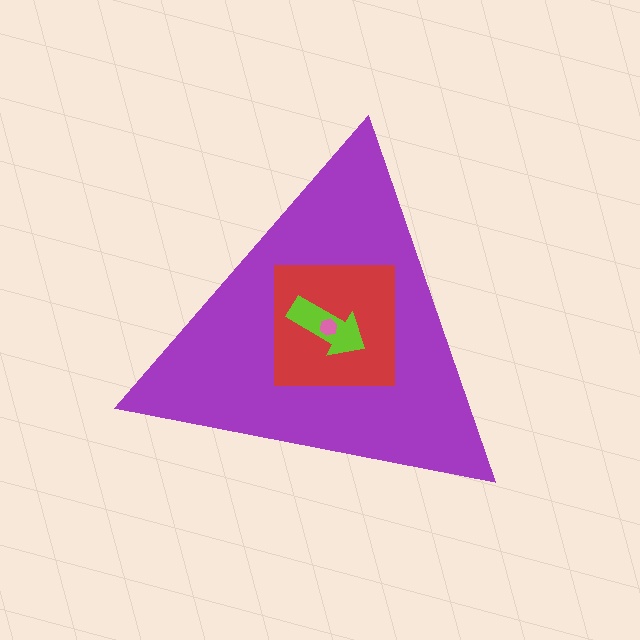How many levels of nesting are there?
4.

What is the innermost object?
The pink hexagon.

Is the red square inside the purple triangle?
Yes.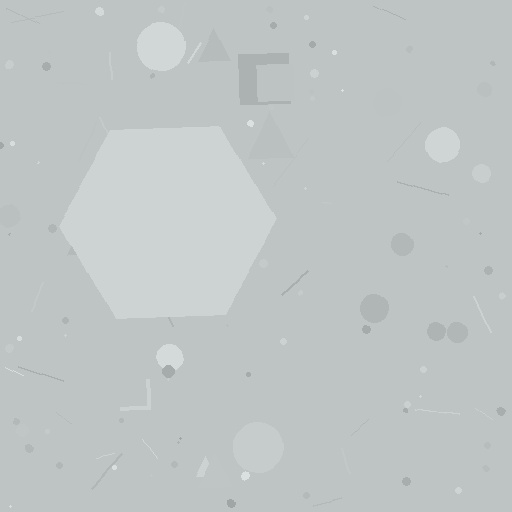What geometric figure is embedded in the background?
A hexagon is embedded in the background.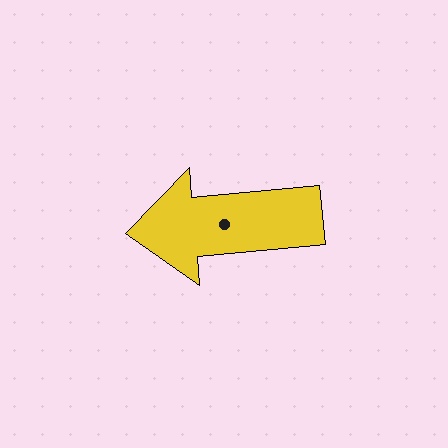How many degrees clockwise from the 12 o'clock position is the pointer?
Approximately 265 degrees.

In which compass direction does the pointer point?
West.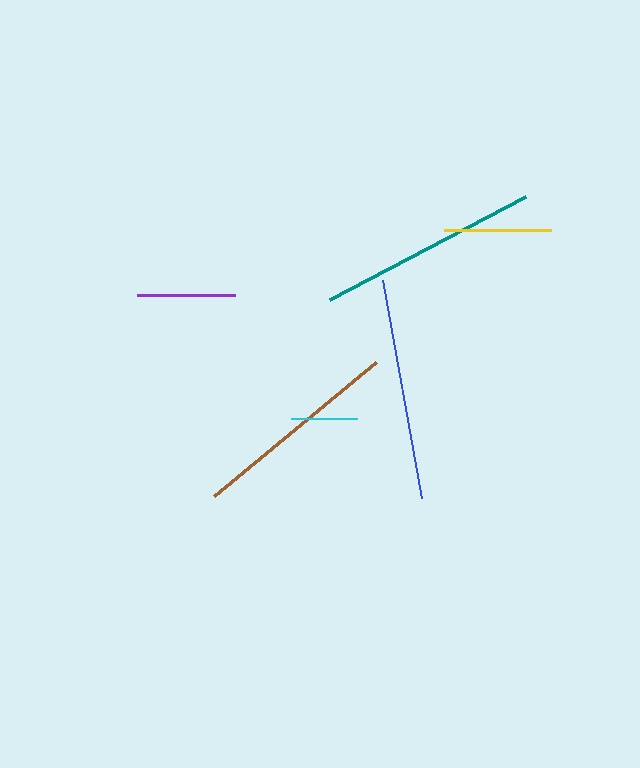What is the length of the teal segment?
The teal segment is approximately 221 pixels long.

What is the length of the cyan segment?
The cyan segment is approximately 66 pixels long.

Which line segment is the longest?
The blue line is the longest at approximately 222 pixels.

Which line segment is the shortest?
The cyan line is the shortest at approximately 66 pixels.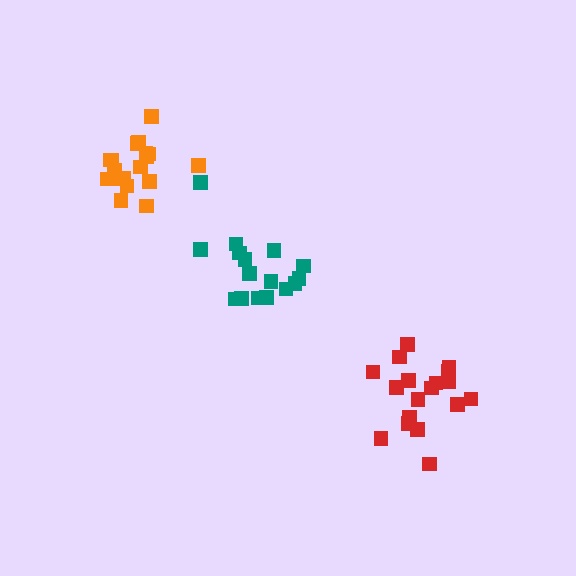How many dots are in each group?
Group 1: 18 dots, Group 2: 16 dots, Group 3: 18 dots (52 total).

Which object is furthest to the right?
The red cluster is rightmost.